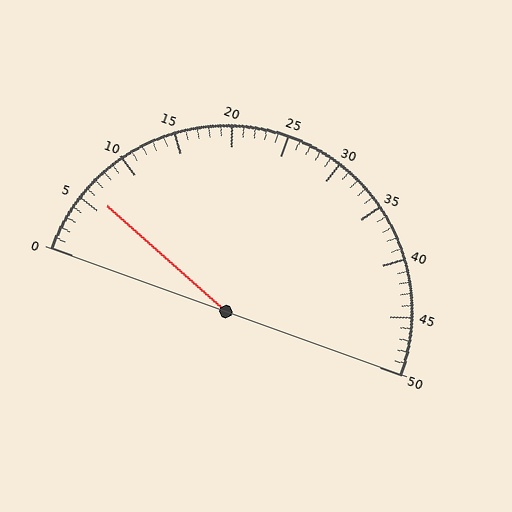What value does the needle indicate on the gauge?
The needle indicates approximately 6.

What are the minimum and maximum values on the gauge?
The gauge ranges from 0 to 50.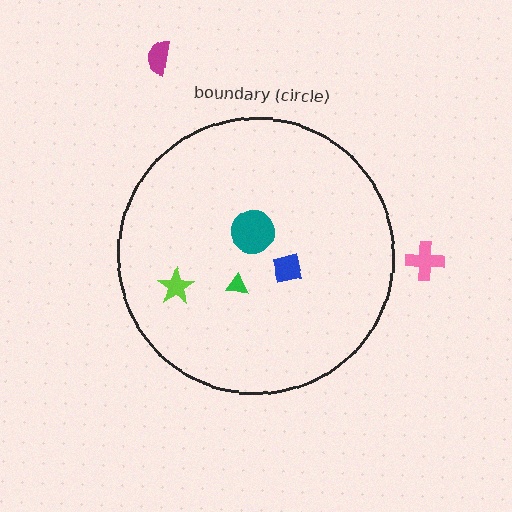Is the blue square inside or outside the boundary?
Inside.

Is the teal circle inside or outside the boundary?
Inside.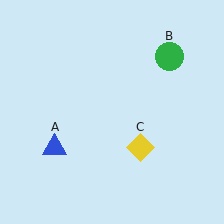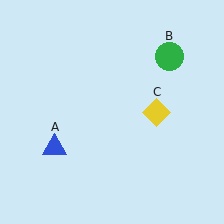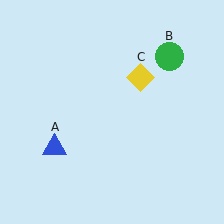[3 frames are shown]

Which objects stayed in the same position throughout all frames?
Blue triangle (object A) and green circle (object B) remained stationary.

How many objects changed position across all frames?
1 object changed position: yellow diamond (object C).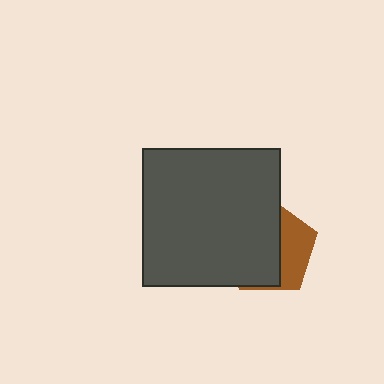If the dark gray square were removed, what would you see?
You would see the complete brown pentagon.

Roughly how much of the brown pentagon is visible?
A small part of it is visible (roughly 34%).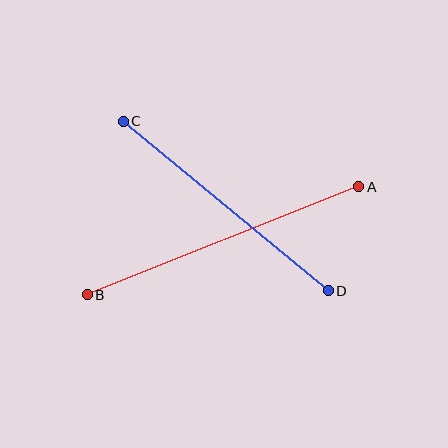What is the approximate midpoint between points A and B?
The midpoint is at approximately (223, 241) pixels.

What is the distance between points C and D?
The distance is approximately 266 pixels.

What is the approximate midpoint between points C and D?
The midpoint is at approximately (226, 206) pixels.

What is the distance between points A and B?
The distance is approximately 292 pixels.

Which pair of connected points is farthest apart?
Points A and B are farthest apart.